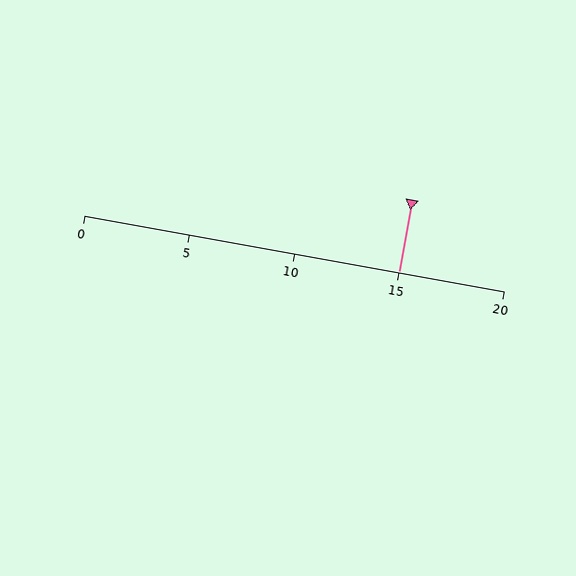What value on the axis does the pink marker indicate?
The marker indicates approximately 15.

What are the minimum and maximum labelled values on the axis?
The axis runs from 0 to 20.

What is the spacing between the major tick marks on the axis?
The major ticks are spaced 5 apart.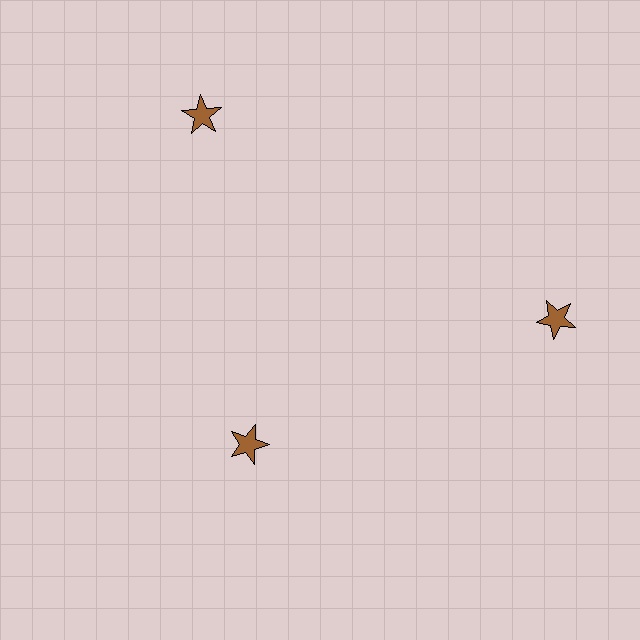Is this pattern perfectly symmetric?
No. The 3 brown stars are arranged in a ring, but one element near the 7 o'clock position is pulled inward toward the center, breaking the 3-fold rotational symmetry.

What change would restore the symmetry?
The symmetry would be restored by moving it outward, back onto the ring so that all 3 stars sit at equal angles and equal distance from the center.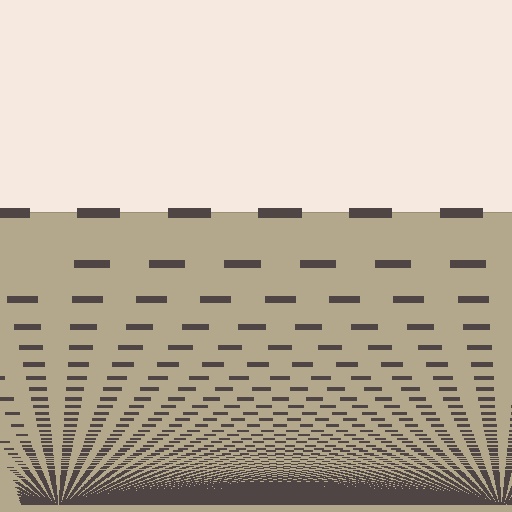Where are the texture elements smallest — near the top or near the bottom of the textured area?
Near the bottom.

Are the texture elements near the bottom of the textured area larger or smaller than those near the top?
Smaller. The gradient is inverted — elements near the bottom are smaller and denser.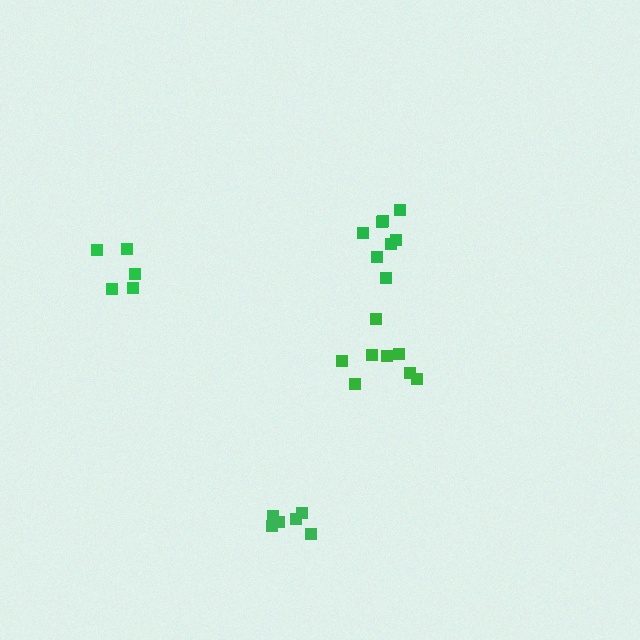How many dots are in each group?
Group 1: 5 dots, Group 2: 8 dots, Group 3: 6 dots, Group 4: 8 dots (27 total).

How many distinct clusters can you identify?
There are 4 distinct clusters.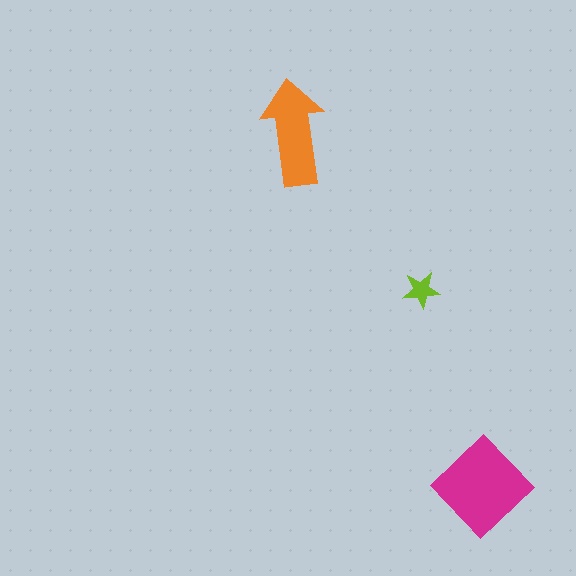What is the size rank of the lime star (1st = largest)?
3rd.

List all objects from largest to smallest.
The magenta diamond, the orange arrow, the lime star.